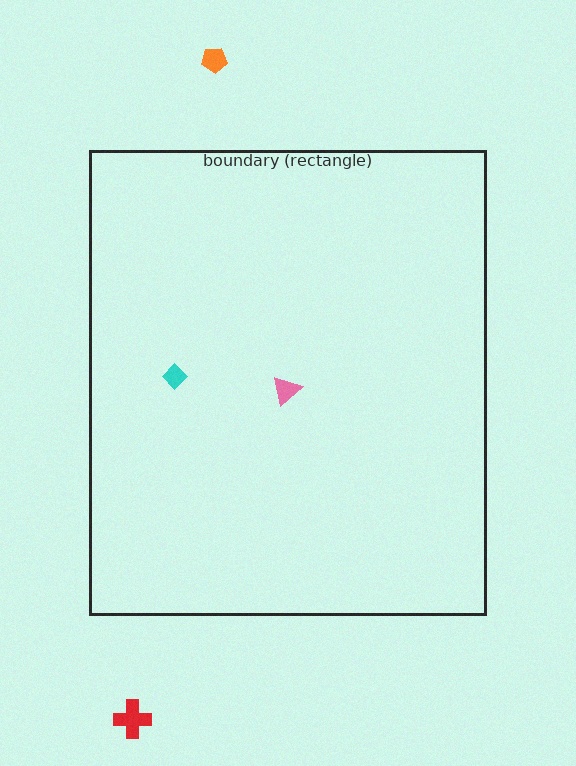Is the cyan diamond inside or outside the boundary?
Inside.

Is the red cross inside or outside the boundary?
Outside.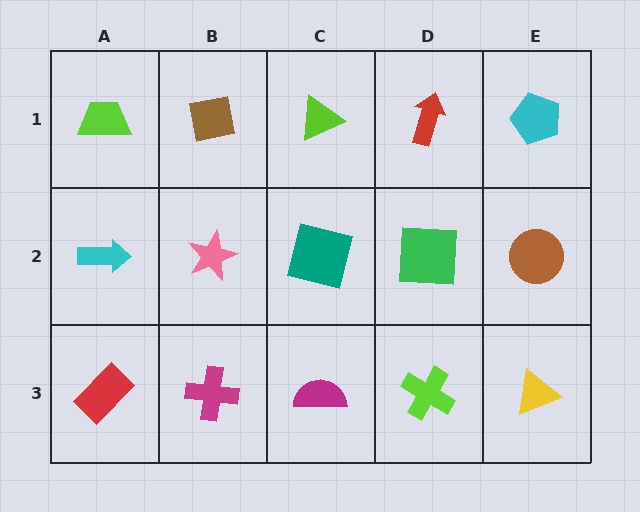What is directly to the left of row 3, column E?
A lime cross.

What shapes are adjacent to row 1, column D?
A green square (row 2, column D), a lime triangle (row 1, column C), a cyan pentagon (row 1, column E).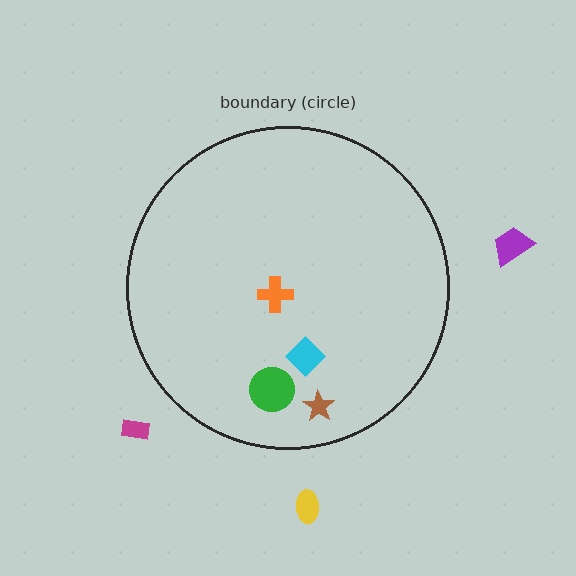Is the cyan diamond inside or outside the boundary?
Inside.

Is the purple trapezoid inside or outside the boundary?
Outside.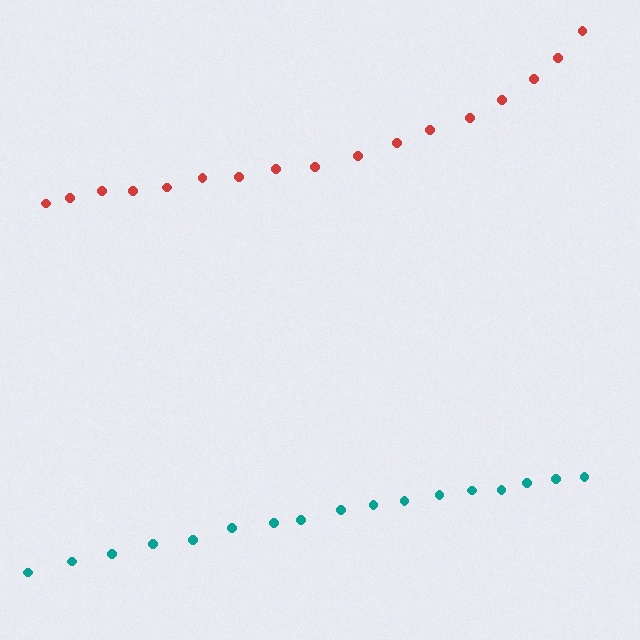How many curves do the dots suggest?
There are 2 distinct paths.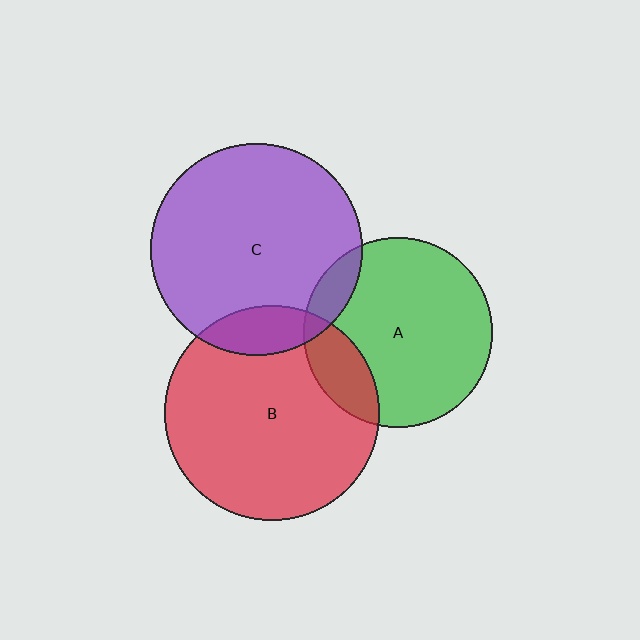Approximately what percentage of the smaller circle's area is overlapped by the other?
Approximately 15%.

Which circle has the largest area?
Circle B (red).